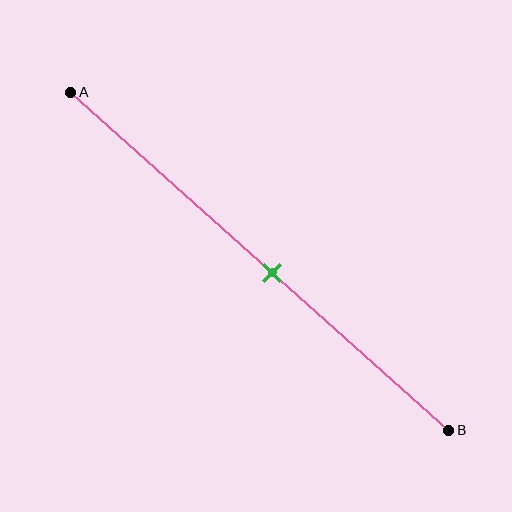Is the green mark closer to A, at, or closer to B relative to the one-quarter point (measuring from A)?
The green mark is closer to point B than the one-quarter point of segment AB.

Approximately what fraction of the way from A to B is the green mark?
The green mark is approximately 55% of the way from A to B.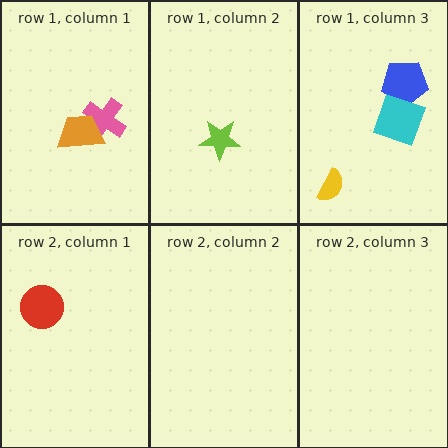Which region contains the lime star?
The row 1, column 2 region.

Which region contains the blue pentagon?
The row 1, column 3 region.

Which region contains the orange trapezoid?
The row 1, column 1 region.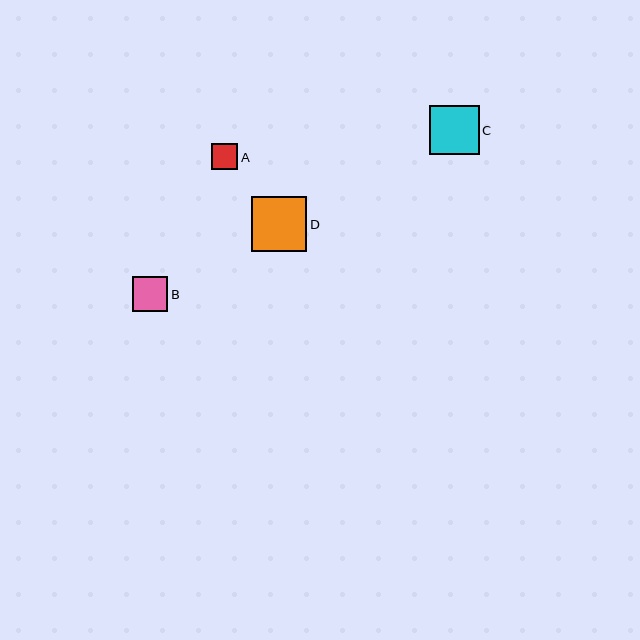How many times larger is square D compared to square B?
Square D is approximately 1.5 times the size of square B.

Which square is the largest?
Square D is the largest with a size of approximately 55 pixels.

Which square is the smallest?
Square A is the smallest with a size of approximately 26 pixels.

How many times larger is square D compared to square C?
Square D is approximately 1.1 times the size of square C.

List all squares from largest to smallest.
From largest to smallest: D, C, B, A.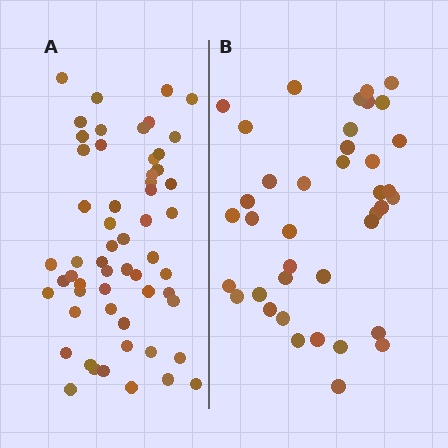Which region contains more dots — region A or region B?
Region A (the left region) has more dots.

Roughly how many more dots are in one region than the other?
Region A has approximately 20 more dots than region B.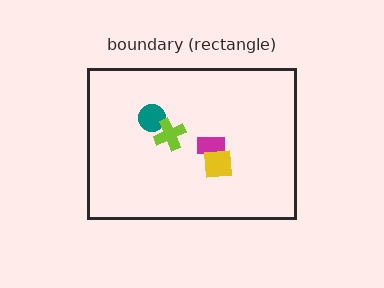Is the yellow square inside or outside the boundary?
Inside.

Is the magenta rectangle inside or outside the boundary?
Inside.